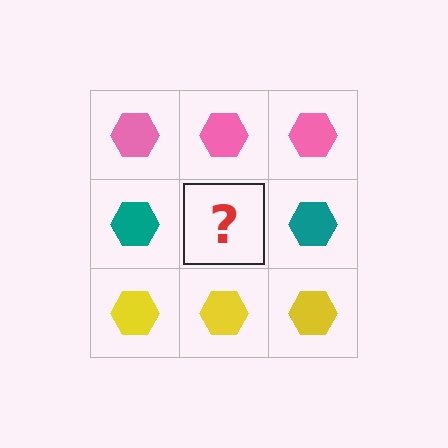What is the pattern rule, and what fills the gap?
The rule is that each row has a consistent color. The gap should be filled with a teal hexagon.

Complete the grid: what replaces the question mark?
The question mark should be replaced with a teal hexagon.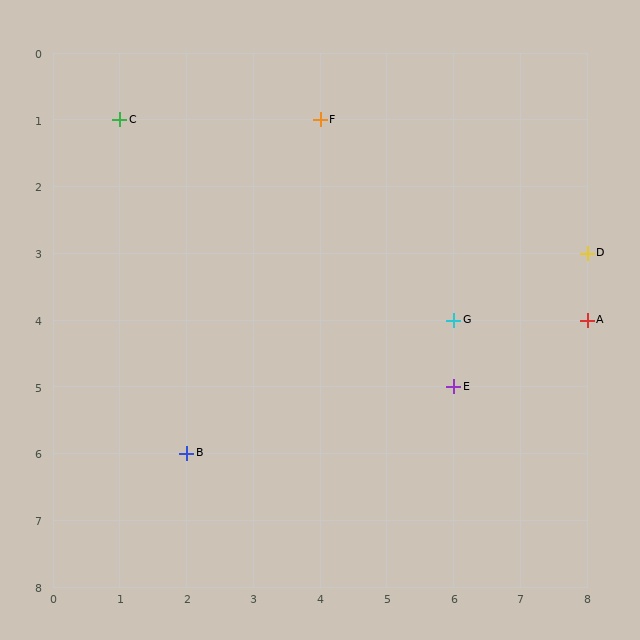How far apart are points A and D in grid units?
Points A and D are 1 row apart.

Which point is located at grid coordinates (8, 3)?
Point D is at (8, 3).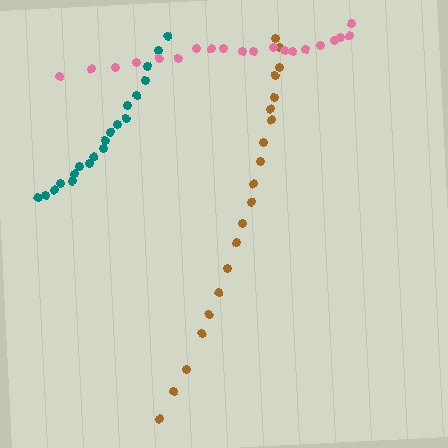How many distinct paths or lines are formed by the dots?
There are 3 distinct paths.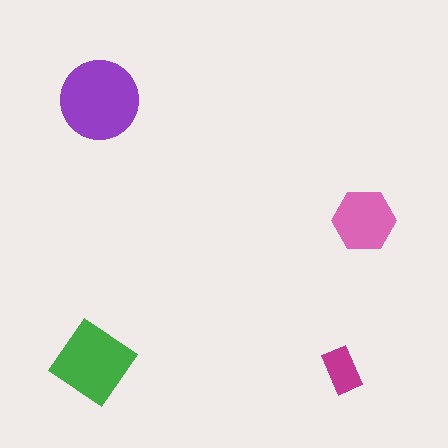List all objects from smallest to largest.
The magenta rectangle, the pink hexagon, the green diamond, the purple circle.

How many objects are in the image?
There are 4 objects in the image.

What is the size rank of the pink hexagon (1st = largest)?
3rd.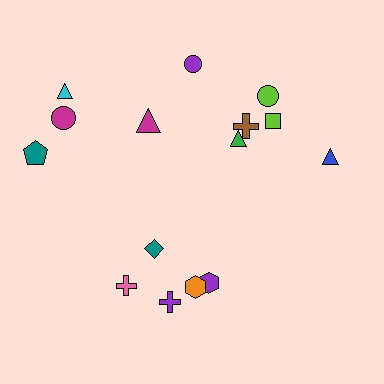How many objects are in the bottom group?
There are 5 objects.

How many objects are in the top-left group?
There are 4 objects.